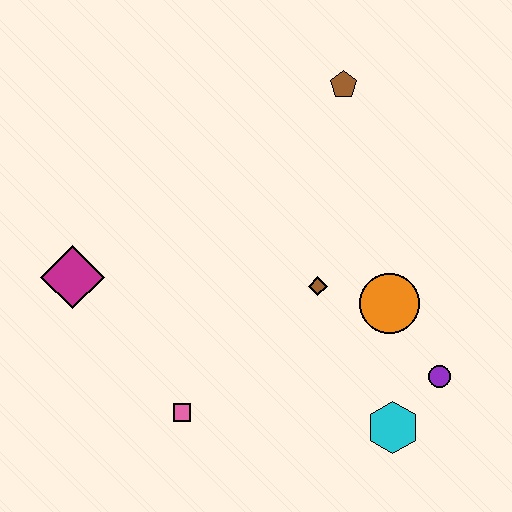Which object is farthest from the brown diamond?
The magenta diamond is farthest from the brown diamond.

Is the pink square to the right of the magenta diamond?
Yes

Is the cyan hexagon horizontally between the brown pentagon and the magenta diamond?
No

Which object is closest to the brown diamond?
The orange circle is closest to the brown diamond.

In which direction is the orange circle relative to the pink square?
The orange circle is to the right of the pink square.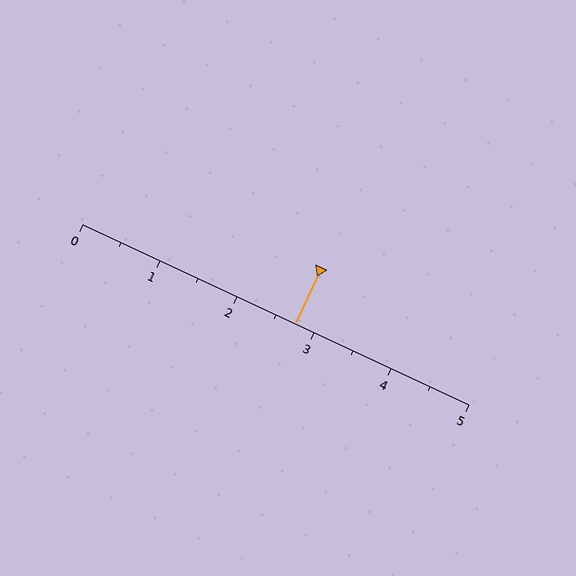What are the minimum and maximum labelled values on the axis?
The axis runs from 0 to 5.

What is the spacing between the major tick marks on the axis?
The major ticks are spaced 1 apart.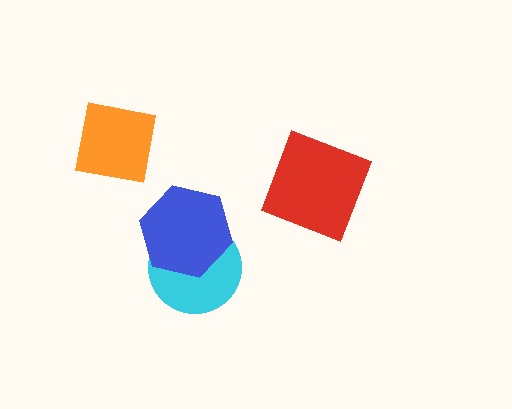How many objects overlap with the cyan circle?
1 object overlaps with the cyan circle.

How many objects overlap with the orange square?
0 objects overlap with the orange square.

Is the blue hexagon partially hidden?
No, no other shape covers it.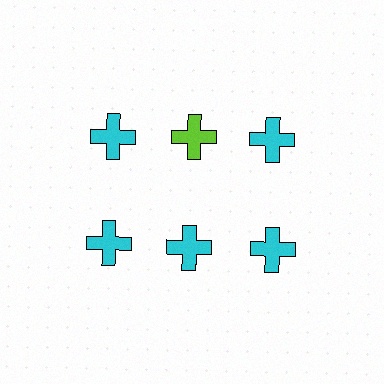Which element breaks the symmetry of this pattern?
The lime cross in the top row, second from left column breaks the symmetry. All other shapes are cyan crosses.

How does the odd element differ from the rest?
It has a different color: lime instead of cyan.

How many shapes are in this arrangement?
There are 6 shapes arranged in a grid pattern.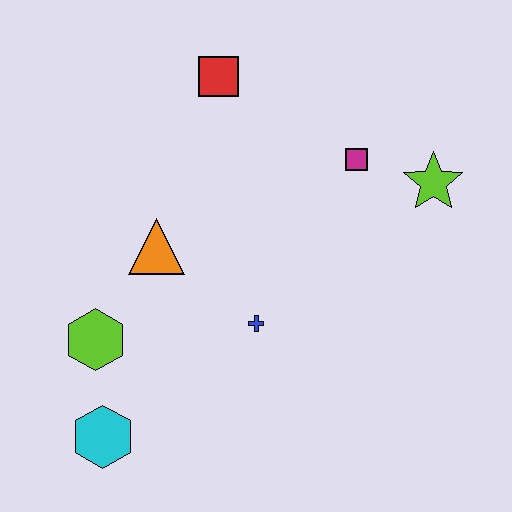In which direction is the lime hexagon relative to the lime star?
The lime hexagon is to the left of the lime star.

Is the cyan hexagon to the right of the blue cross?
No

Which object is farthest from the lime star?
The cyan hexagon is farthest from the lime star.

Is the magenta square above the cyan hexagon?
Yes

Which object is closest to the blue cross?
The orange triangle is closest to the blue cross.